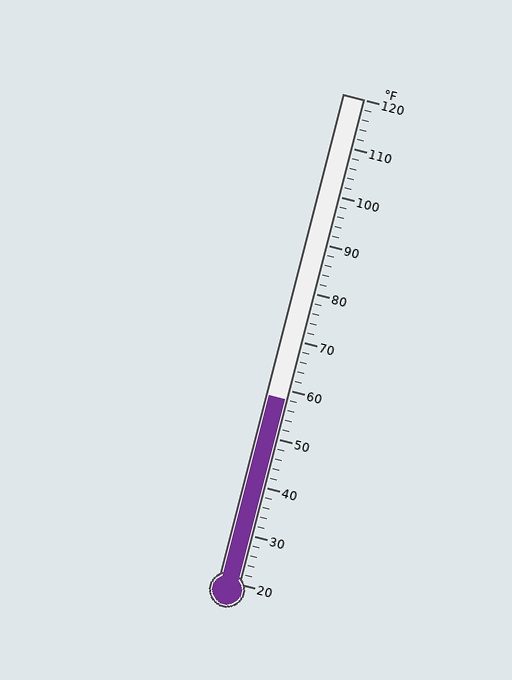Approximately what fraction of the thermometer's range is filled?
The thermometer is filled to approximately 40% of its range.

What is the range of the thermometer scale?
The thermometer scale ranges from 20°F to 120°F.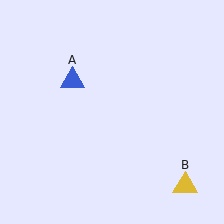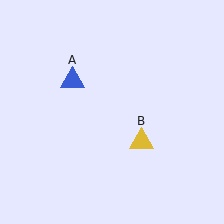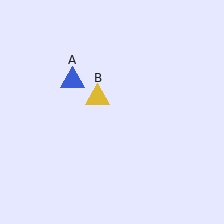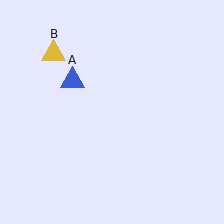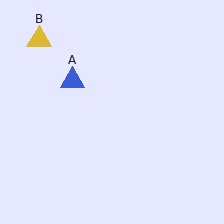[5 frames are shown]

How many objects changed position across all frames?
1 object changed position: yellow triangle (object B).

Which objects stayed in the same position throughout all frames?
Blue triangle (object A) remained stationary.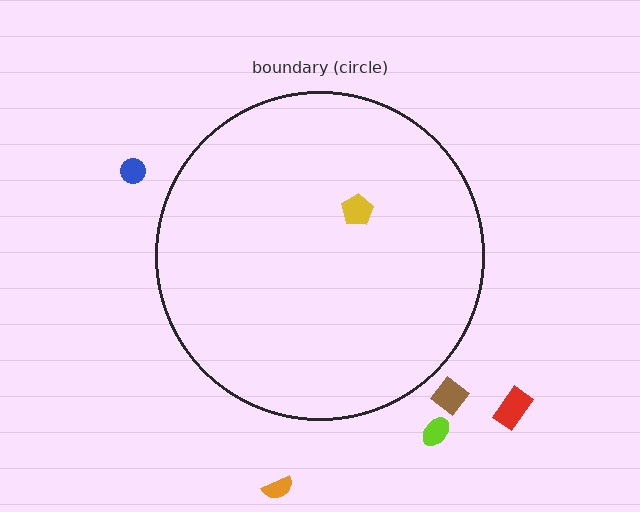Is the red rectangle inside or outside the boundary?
Outside.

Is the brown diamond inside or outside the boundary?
Outside.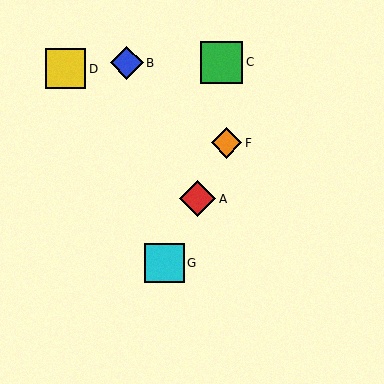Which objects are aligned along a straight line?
Objects A, E, F, G are aligned along a straight line.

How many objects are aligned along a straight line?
4 objects (A, E, F, G) are aligned along a straight line.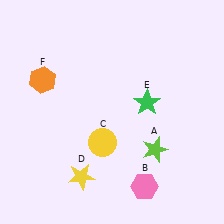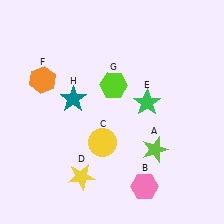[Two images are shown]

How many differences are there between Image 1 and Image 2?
There are 2 differences between the two images.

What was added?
A lime hexagon (G), a teal star (H) were added in Image 2.